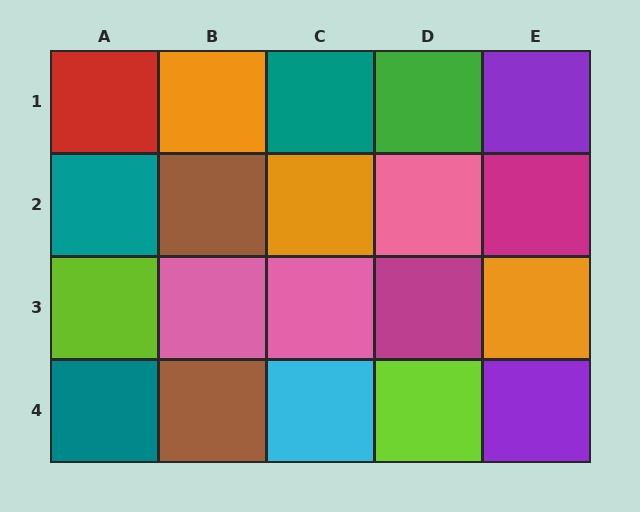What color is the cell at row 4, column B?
Brown.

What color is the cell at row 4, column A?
Teal.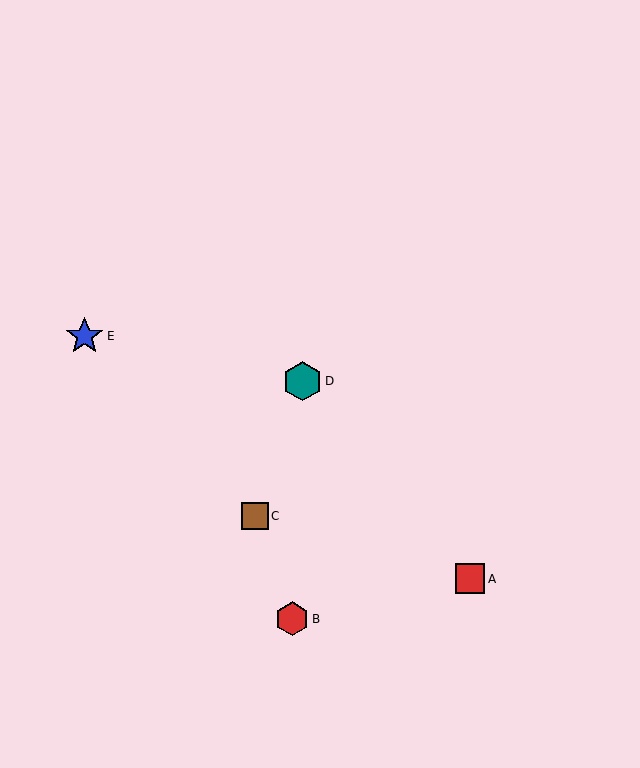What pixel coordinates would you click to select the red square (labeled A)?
Click at (470, 579) to select the red square A.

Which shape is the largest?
The teal hexagon (labeled D) is the largest.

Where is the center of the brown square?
The center of the brown square is at (255, 516).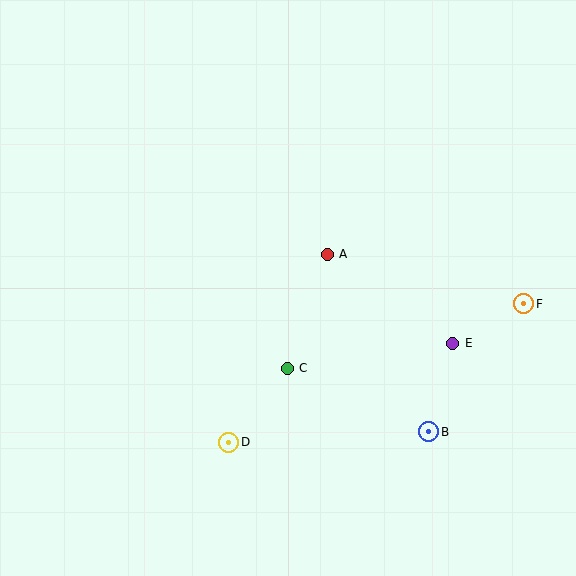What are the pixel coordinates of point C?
Point C is at (287, 368).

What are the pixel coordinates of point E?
Point E is at (453, 343).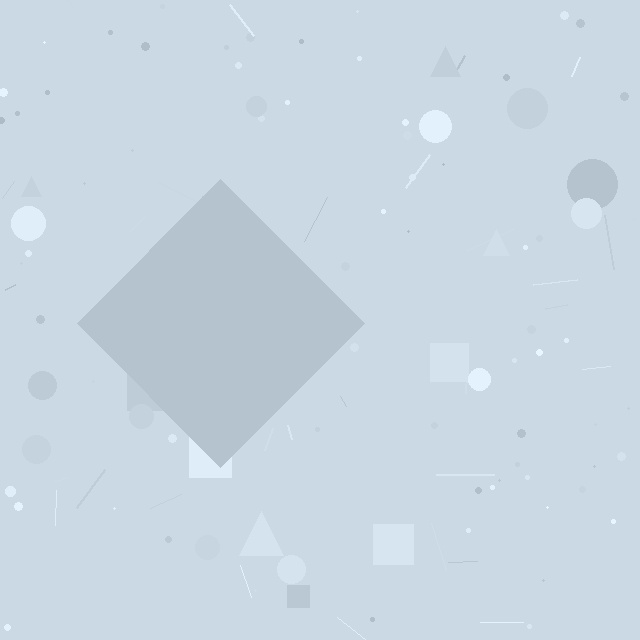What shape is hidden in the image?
A diamond is hidden in the image.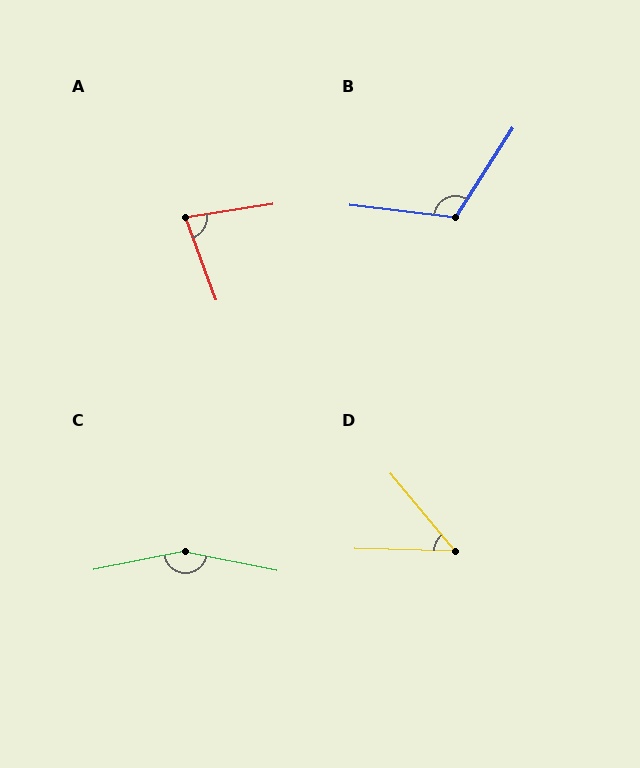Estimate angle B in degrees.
Approximately 116 degrees.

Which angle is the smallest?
D, at approximately 49 degrees.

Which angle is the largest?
C, at approximately 157 degrees.